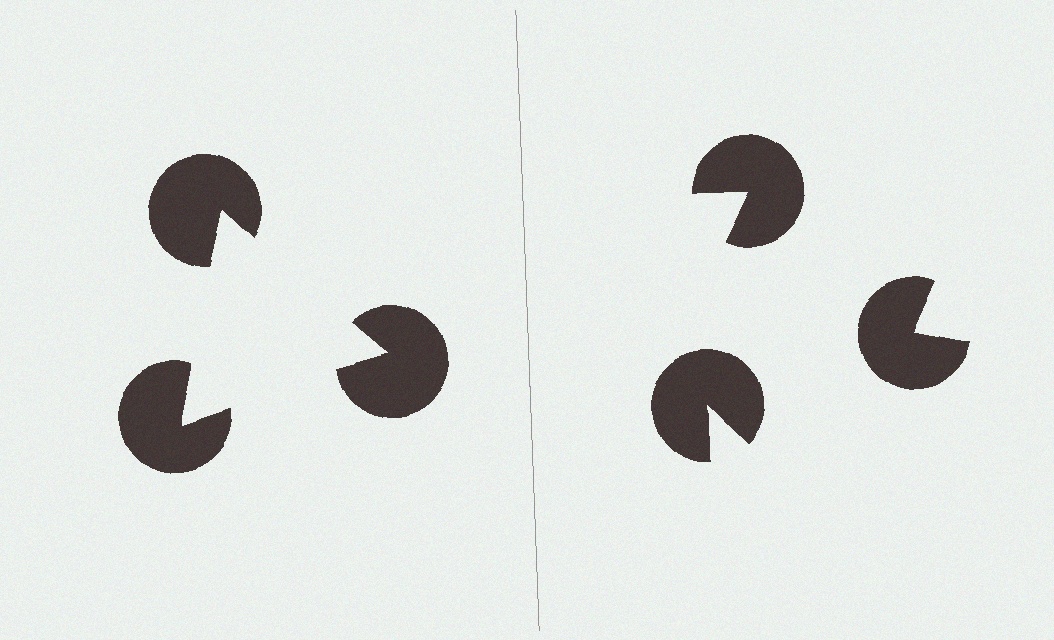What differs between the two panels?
The pac-man discs are positioned identically on both sides; only the wedge orientations differ. On the left they align to a triangle; on the right they are misaligned.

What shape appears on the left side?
An illusory triangle.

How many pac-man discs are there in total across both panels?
6 — 3 on each side.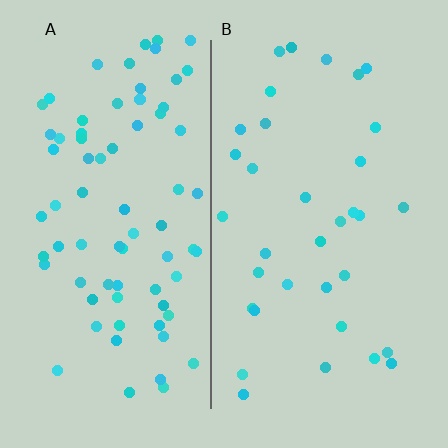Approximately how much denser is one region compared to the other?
Approximately 2.2× — region A over region B.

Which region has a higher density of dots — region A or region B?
A (the left).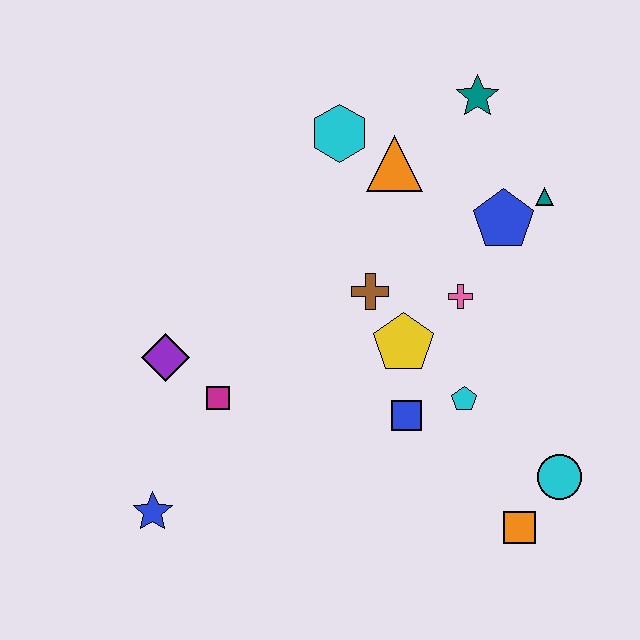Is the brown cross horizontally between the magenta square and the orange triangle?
Yes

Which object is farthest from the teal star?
The blue star is farthest from the teal star.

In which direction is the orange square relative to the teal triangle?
The orange square is below the teal triangle.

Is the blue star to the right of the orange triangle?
No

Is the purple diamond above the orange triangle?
No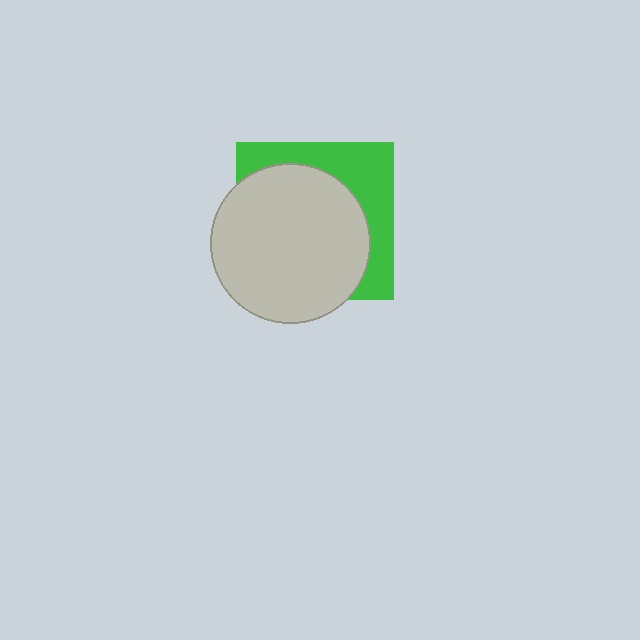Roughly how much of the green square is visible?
A small part of it is visible (roughly 35%).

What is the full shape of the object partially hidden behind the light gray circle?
The partially hidden object is a green square.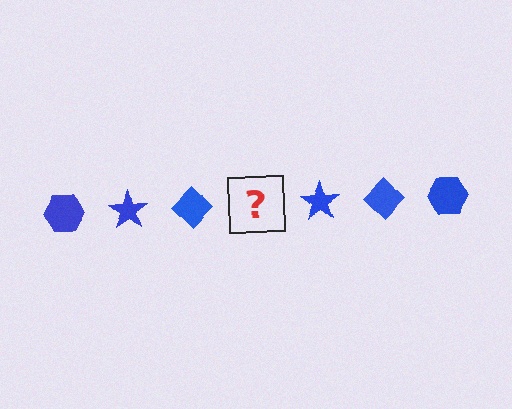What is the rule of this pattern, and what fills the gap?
The rule is that the pattern cycles through hexagon, star, diamond shapes in blue. The gap should be filled with a blue hexagon.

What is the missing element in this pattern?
The missing element is a blue hexagon.